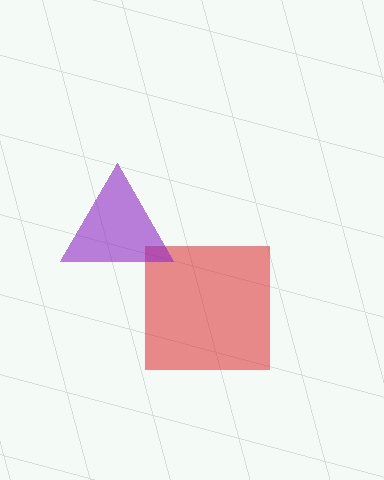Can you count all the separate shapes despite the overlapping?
Yes, there are 2 separate shapes.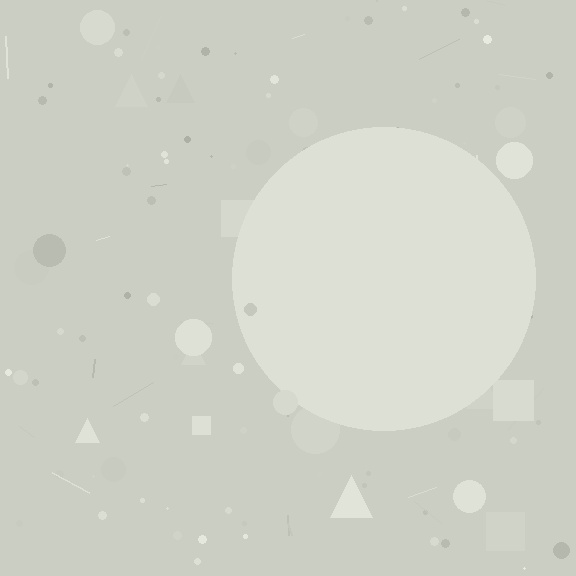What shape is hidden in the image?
A circle is hidden in the image.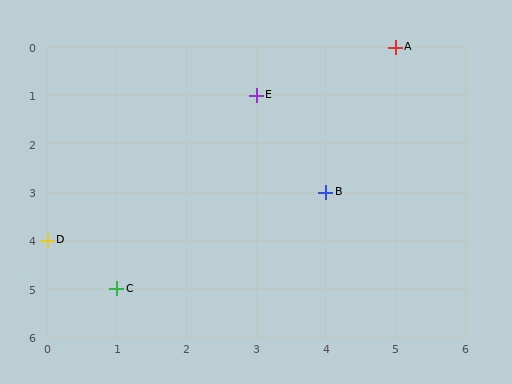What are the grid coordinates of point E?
Point E is at grid coordinates (3, 1).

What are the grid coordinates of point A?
Point A is at grid coordinates (5, 0).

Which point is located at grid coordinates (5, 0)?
Point A is at (5, 0).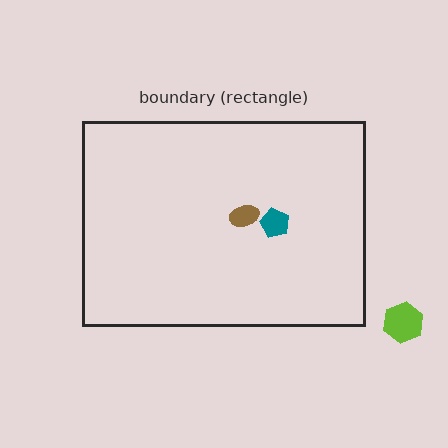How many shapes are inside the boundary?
2 inside, 1 outside.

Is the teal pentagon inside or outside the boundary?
Inside.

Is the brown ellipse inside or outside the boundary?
Inside.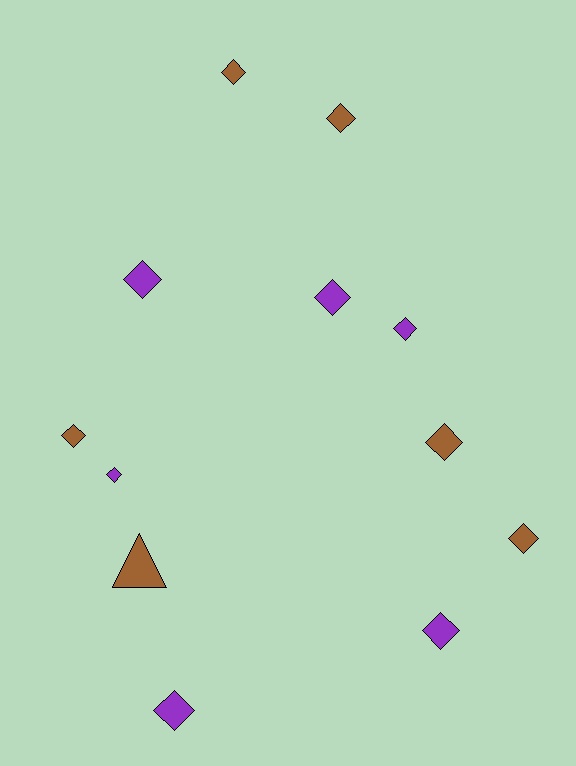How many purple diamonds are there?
There are 6 purple diamonds.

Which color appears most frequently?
Purple, with 6 objects.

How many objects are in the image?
There are 12 objects.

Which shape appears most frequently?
Diamond, with 11 objects.